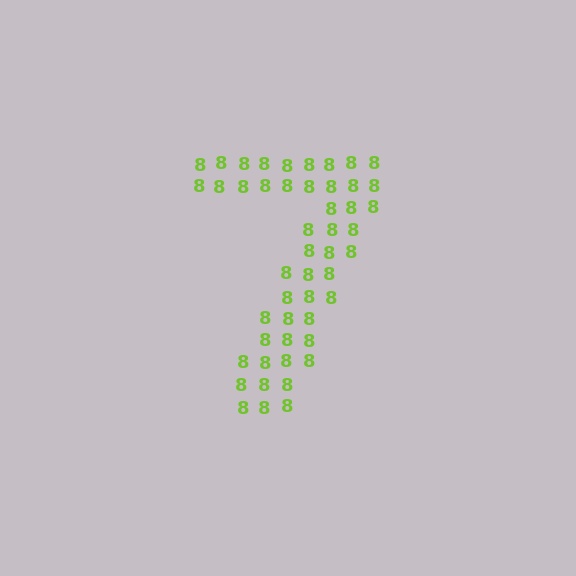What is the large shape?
The large shape is the digit 7.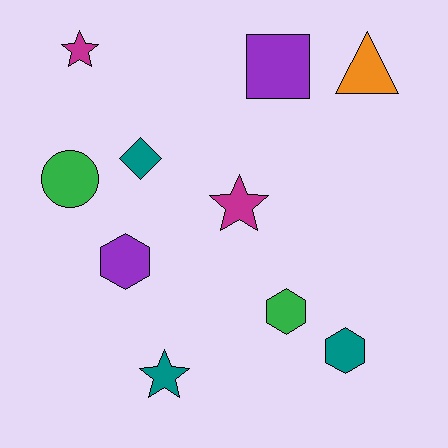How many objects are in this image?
There are 10 objects.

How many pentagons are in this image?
There are no pentagons.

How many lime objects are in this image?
There are no lime objects.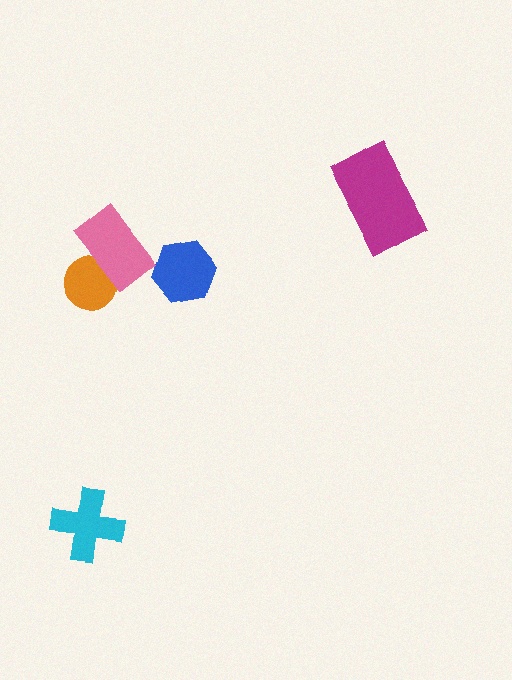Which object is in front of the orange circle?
The pink rectangle is in front of the orange circle.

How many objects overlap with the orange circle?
1 object overlaps with the orange circle.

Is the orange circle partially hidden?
Yes, it is partially covered by another shape.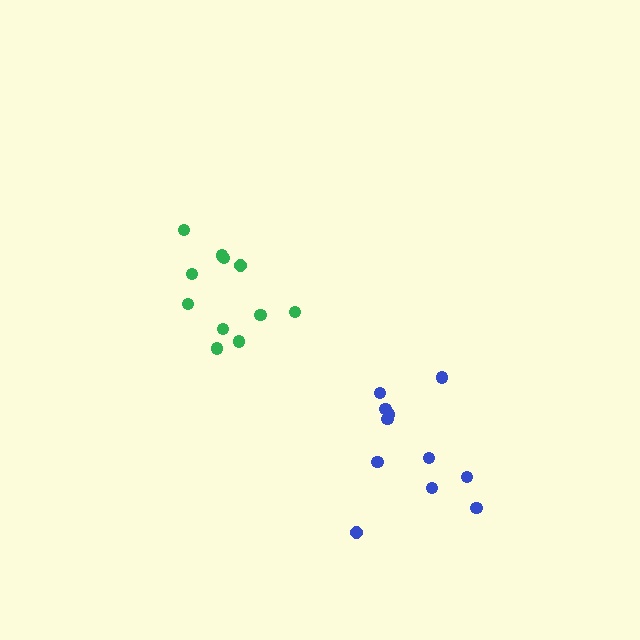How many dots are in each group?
Group 1: 11 dots, Group 2: 11 dots (22 total).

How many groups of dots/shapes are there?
There are 2 groups.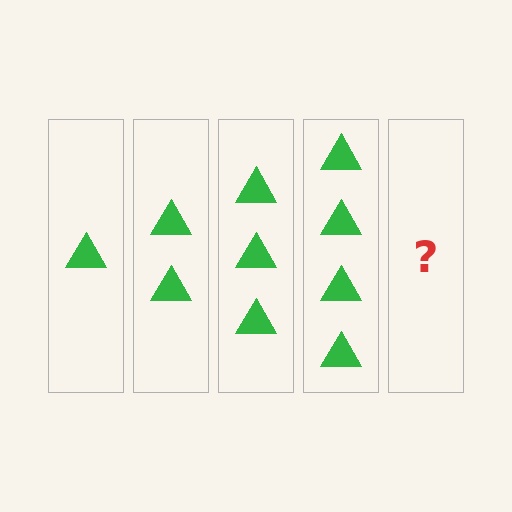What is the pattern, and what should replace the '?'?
The pattern is that each step adds one more triangle. The '?' should be 5 triangles.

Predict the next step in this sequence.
The next step is 5 triangles.